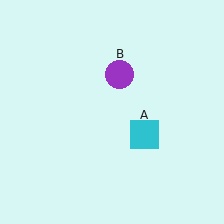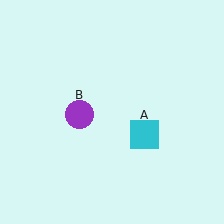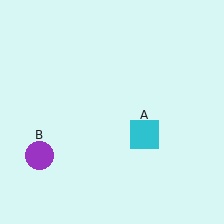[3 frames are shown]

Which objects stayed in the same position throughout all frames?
Cyan square (object A) remained stationary.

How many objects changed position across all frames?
1 object changed position: purple circle (object B).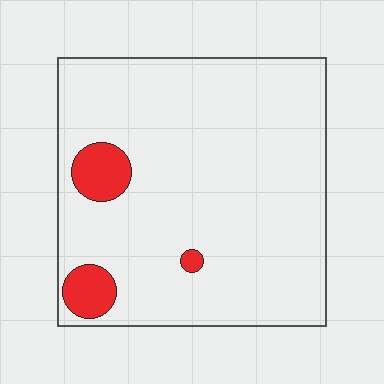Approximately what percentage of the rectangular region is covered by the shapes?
Approximately 10%.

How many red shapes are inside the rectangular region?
3.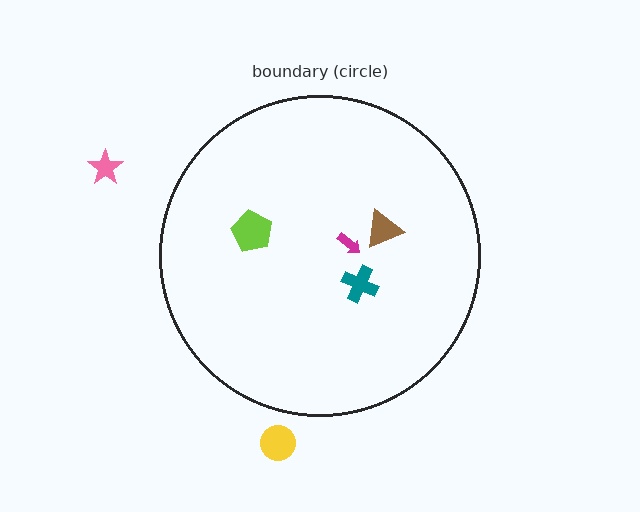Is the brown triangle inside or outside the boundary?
Inside.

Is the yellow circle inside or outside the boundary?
Outside.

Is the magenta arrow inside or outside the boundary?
Inside.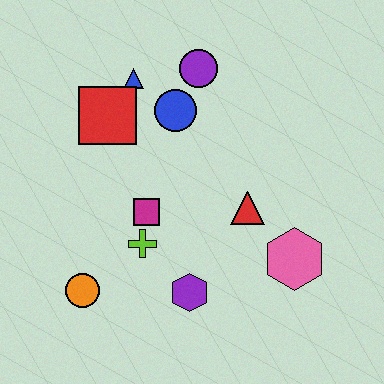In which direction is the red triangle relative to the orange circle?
The red triangle is to the right of the orange circle.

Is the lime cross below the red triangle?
Yes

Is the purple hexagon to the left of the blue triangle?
No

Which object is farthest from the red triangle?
The orange circle is farthest from the red triangle.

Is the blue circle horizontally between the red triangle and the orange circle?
Yes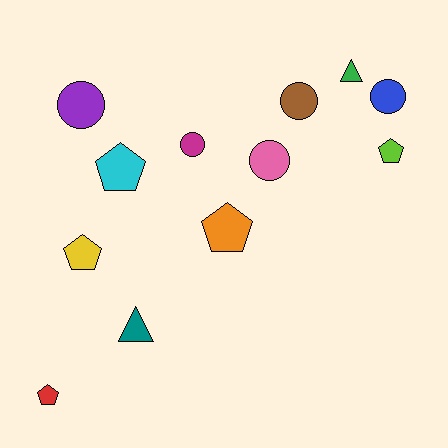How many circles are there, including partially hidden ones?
There are 5 circles.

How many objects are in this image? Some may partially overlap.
There are 12 objects.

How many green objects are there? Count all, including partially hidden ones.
There is 1 green object.